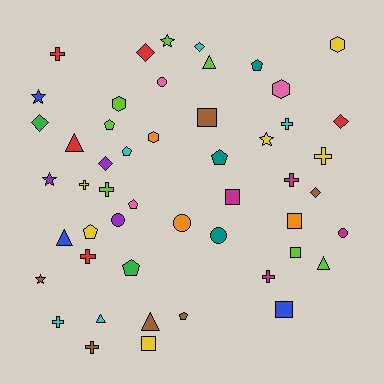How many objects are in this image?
There are 50 objects.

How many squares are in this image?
There are 6 squares.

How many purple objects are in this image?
There are 3 purple objects.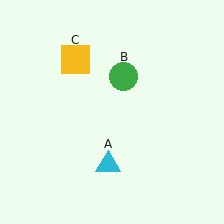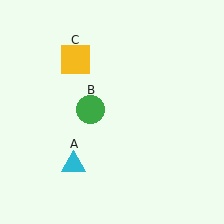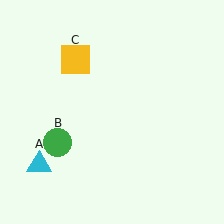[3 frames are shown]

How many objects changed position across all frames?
2 objects changed position: cyan triangle (object A), green circle (object B).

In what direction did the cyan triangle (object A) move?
The cyan triangle (object A) moved left.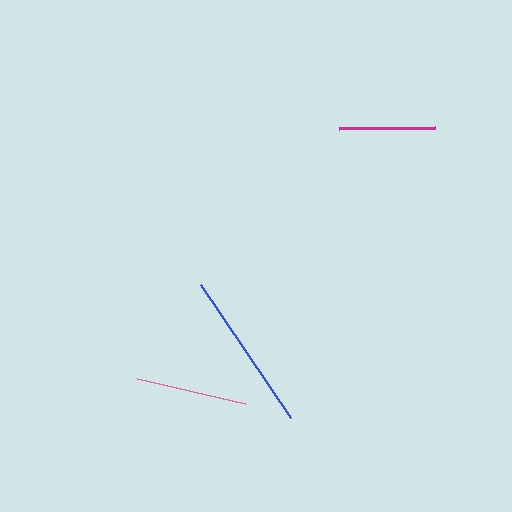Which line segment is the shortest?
The magenta line is the shortest at approximately 96 pixels.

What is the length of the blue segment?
The blue segment is approximately 160 pixels long.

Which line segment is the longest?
The blue line is the longest at approximately 160 pixels.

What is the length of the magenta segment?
The magenta segment is approximately 96 pixels long.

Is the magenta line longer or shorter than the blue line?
The blue line is longer than the magenta line.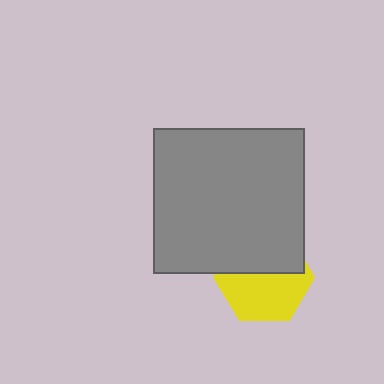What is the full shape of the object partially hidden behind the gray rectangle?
The partially hidden object is a yellow hexagon.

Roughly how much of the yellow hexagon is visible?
About half of it is visible (roughly 56%).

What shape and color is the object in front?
The object in front is a gray rectangle.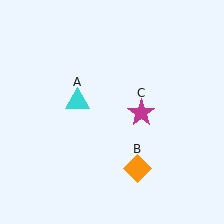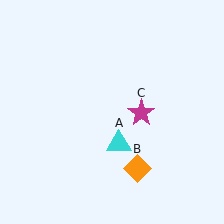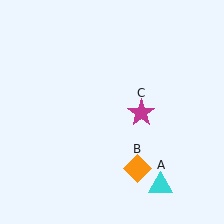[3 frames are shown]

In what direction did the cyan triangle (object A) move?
The cyan triangle (object A) moved down and to the right.